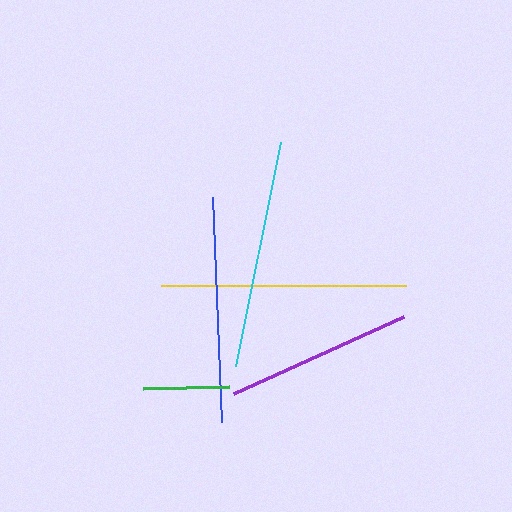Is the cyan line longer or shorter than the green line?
The cyan line is longer than the green line.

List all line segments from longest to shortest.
From longest to shortest: yellow, cyan, blue, purple, green.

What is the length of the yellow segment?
The yellow segment is approximately 245 pixels long.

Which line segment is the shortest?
The green line is the shortest at approximately 85 pixels.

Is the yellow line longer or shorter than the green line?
The yellow line is longer than the green line.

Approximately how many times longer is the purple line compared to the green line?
The purple line is approximately 2.2 times the length of the green line.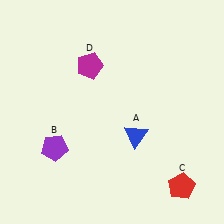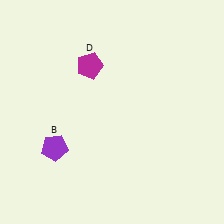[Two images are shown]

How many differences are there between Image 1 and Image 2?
There are 2 differences between the two images.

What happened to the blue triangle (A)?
The blue triangle (A) was removed in Image 2. It was in the bottom-right area of Image 1.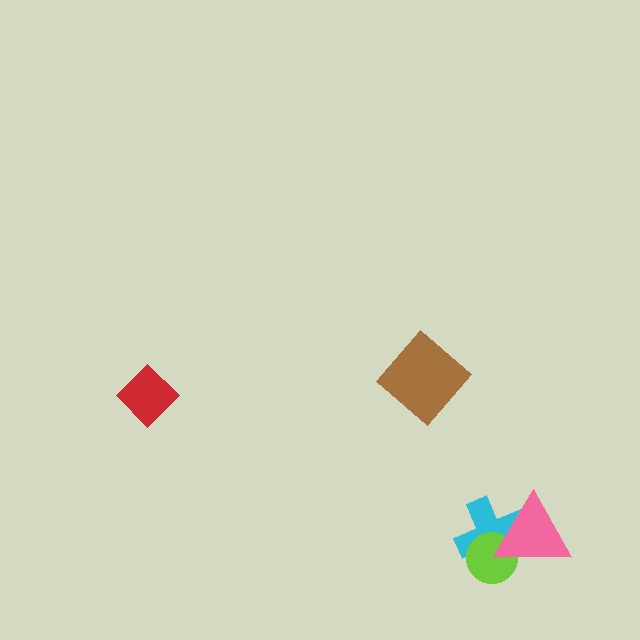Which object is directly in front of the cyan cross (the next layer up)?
The lime circle is directly in front of the cyan cross.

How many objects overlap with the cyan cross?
2 objects overlap with the cyan cross.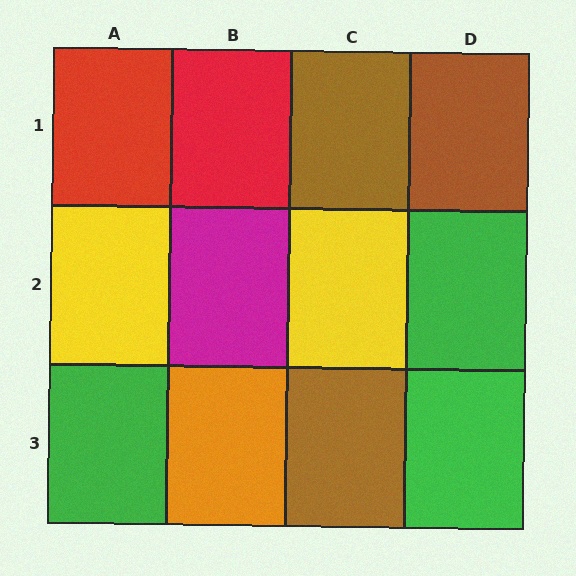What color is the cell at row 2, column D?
Green.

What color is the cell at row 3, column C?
Brown.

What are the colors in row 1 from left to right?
Red, red, brown, brown.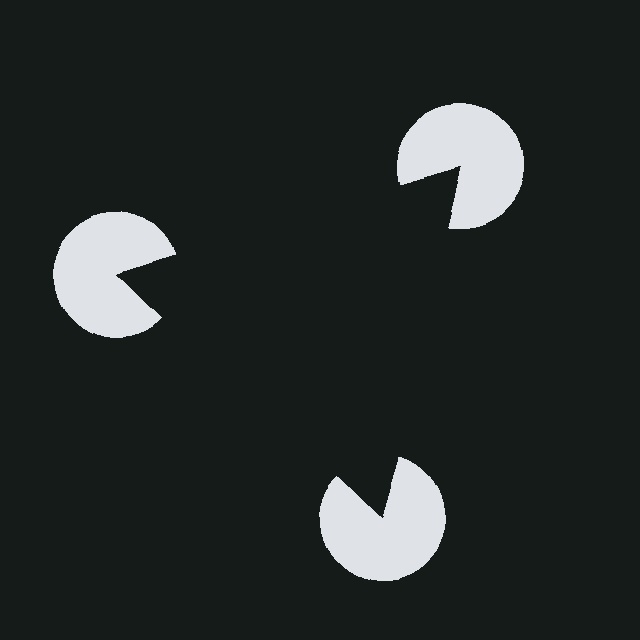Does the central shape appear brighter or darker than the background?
It typically appears slightly darker than the background, even though no actual brightness change is drawn.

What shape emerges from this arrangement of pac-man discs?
An illusory triangle — its edges are inferred from the aligned wedge cuts in the pac-man discs, not physically drawn.